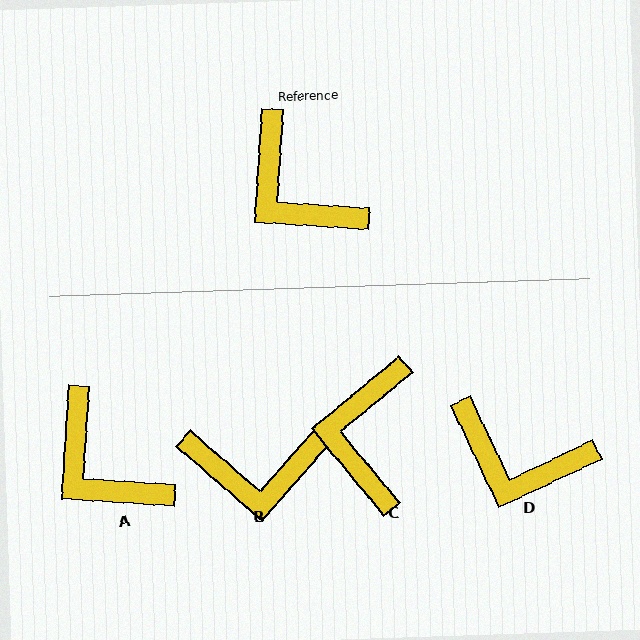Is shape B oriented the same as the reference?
No, it is off by about 53 degrees.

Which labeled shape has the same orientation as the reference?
A.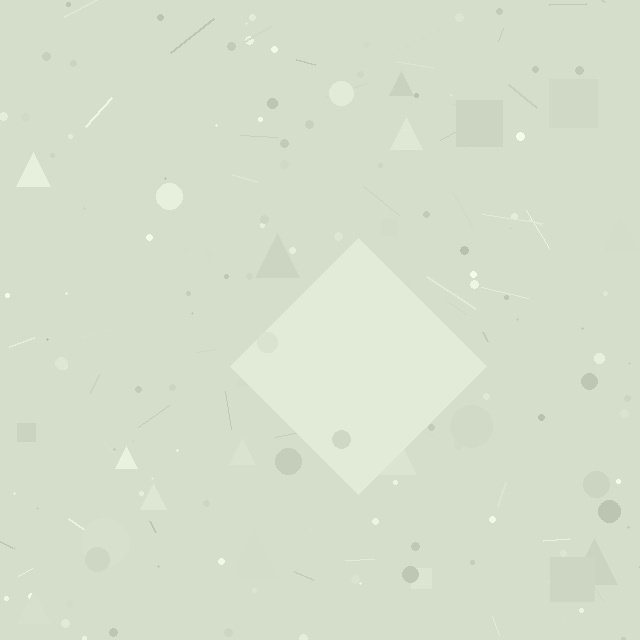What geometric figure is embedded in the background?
A diamond is embedded in the background.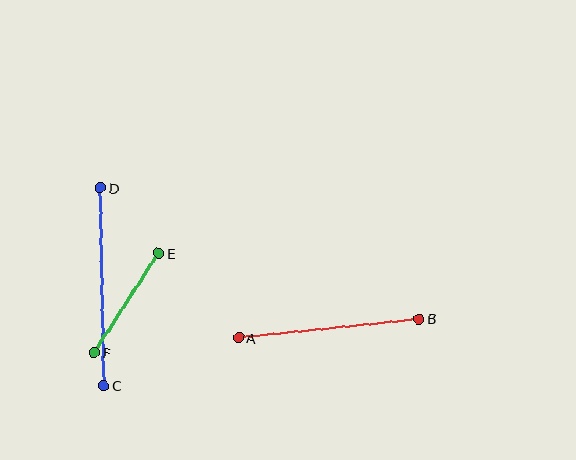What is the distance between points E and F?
The distance is approximately 118 pixels.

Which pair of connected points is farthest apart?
Points C and D are farthest apart.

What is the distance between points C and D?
The distance is approximately 198 pixels.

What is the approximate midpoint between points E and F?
The midpoint is at approximately (127, 303) pixels.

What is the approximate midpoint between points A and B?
The midpoint is at approximately (329, 328) pixels.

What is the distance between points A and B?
The distance is approximately 181 pixels.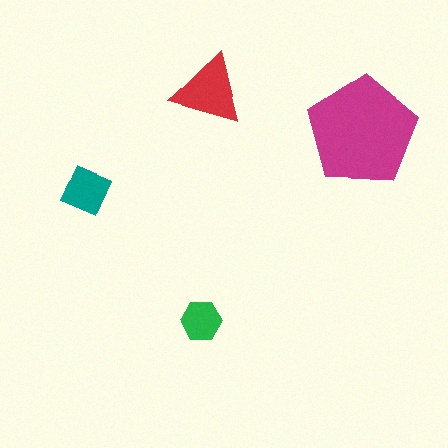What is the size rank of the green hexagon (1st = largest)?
4th.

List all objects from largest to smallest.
The magenta pentagon, the red triangle, the teal diamond, the green hexagon.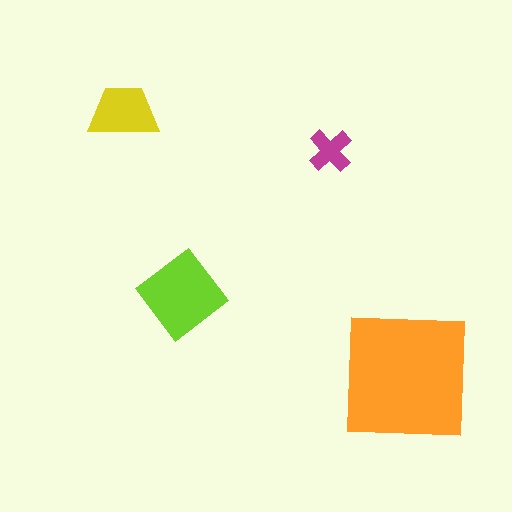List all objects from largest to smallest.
The orange square, the lime diamond, the yellow trapezoid, the magenta cross.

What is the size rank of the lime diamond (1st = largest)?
2nd.